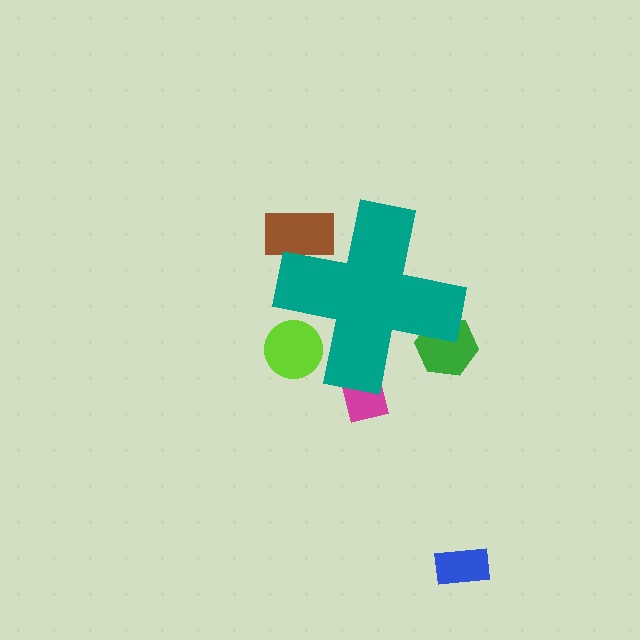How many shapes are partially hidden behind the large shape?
4 shapes are partially hidden.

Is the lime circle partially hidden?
Yes, the lime circle is partially hidden behind the teal cross.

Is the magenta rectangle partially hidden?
Yes, the magenta rectangle is partially hidden behind the teal cross.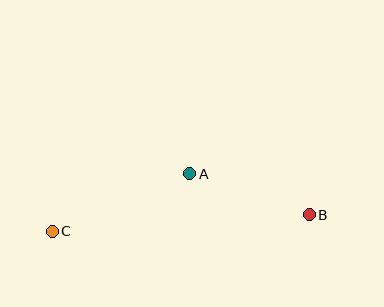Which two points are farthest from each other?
Points B and C are farthest from each other.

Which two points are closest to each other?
Points A and B are closest to each other.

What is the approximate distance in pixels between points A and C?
The distance between A and C is approximately 149 pixels.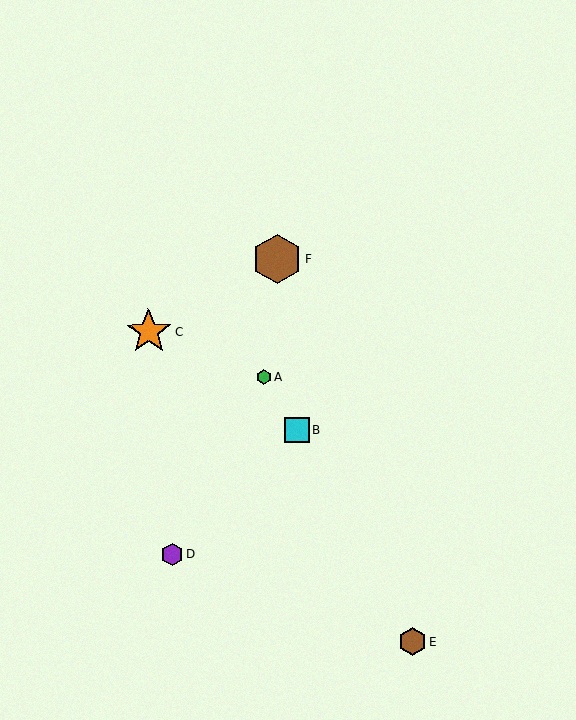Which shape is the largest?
The brown hexagon (labeled F) is the largest.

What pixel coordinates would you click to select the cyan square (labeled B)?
Click at (297, 430) to select the cyan square B.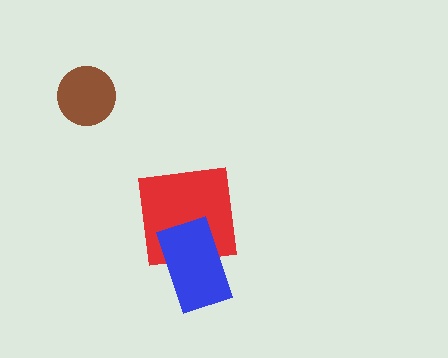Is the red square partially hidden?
Yes, it is partially covered by another shape.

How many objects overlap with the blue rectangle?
1 object overlaps with the blue rectangle.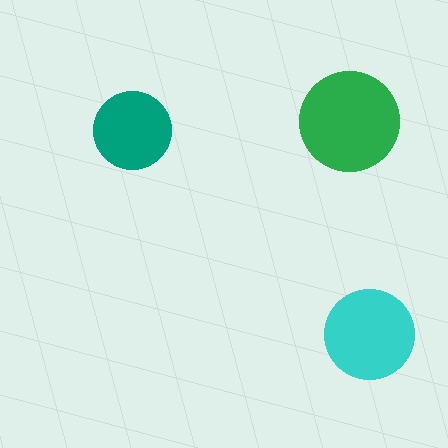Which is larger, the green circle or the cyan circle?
The green one.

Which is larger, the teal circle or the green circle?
The green one.